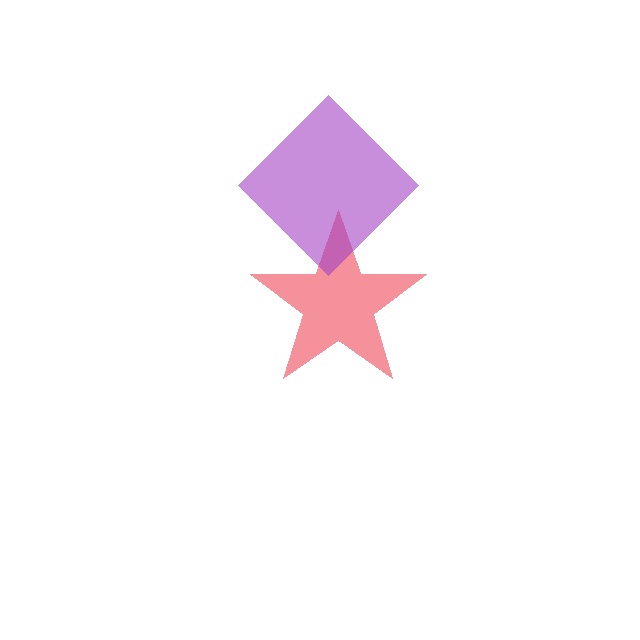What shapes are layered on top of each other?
The layered shapes are: a red star, a purple diamond.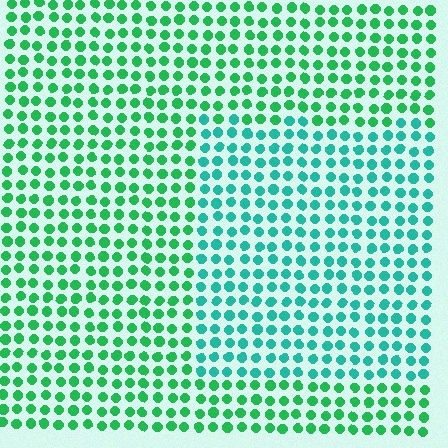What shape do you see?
I see a rectangle.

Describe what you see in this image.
The image is filled with small green elements in a uniform arrangement. A rectangle-shaped region is visible where the elements are tinted to a slightly different hue, forming a subtle color boundary.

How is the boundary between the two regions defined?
The boundary is defined purely by a slight shift in hue (about 31 degrees). Spacing, size, and orientation are identical on both sides.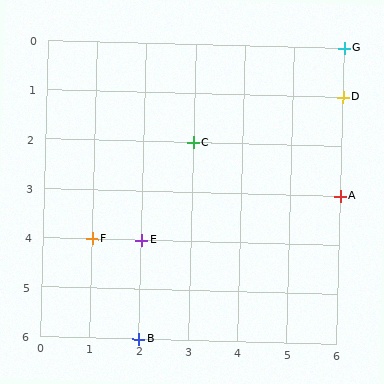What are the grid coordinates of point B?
Point B is at grid coordinates (2, 6).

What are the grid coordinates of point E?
Point E is at grid coordinates (2, 4).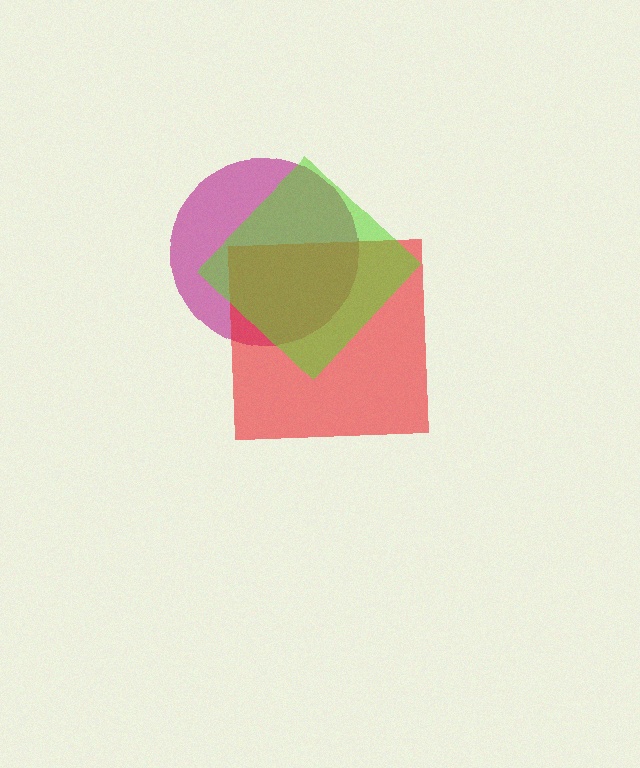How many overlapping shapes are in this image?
There are 3 overlapping shapes in the image.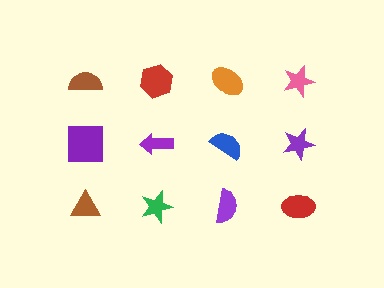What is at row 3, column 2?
A green star.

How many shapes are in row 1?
4 shapes.